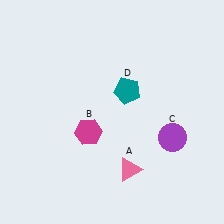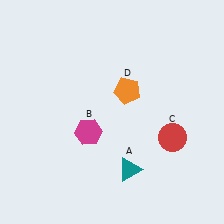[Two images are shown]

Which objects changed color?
A changed from pink to teal. C changed from purple to red. D changed from teal to orange.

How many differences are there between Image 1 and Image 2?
There are 3 differences between the two images.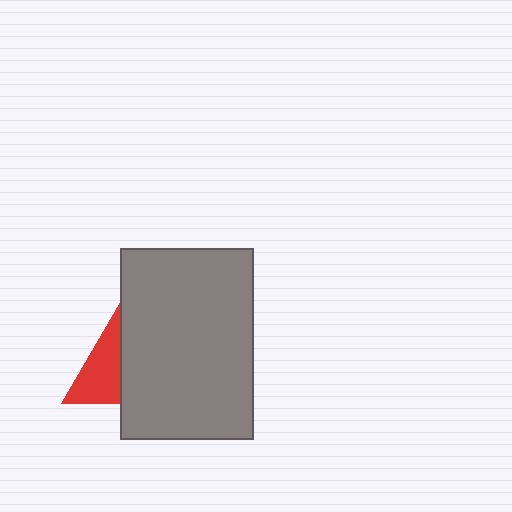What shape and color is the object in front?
The object in front is a gray rectangle.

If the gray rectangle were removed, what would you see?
You would see the complete red triangle.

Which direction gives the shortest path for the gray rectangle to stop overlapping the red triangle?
Moving right gives the shortest separation.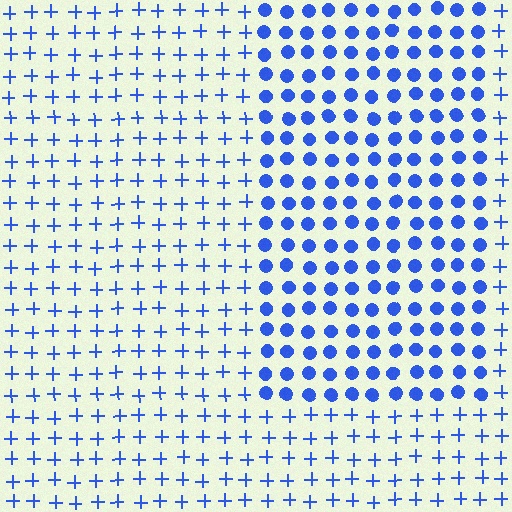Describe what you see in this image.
The image is filled with small blue elements arranged in a uniform grid. A rectangle-shaped region contains circles, while the surrounding area contains plus signs. The boundary is defined purely by the change in element shape.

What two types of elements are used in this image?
The image uses circles inside the rectangle region and plus signs outside it.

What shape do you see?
I see a rectangle.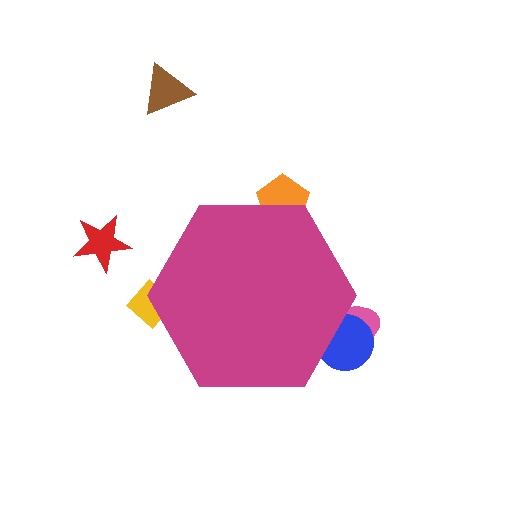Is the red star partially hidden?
No, the red star is fully visible.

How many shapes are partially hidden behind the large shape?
4 shapes are partially hidden.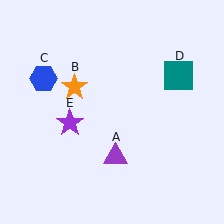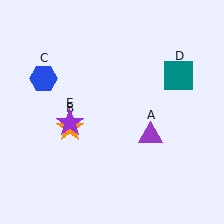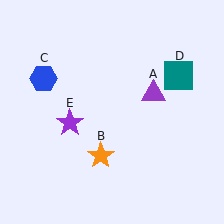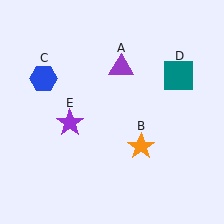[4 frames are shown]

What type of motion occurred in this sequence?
The purple triangle (object A), orange star (object B) rotated counterclockwise around the center of the scene.